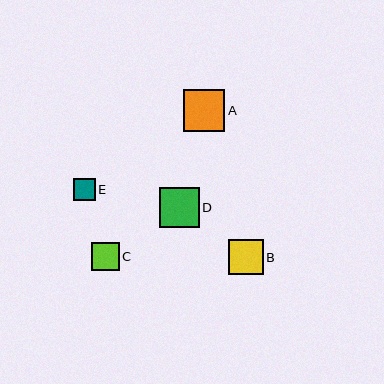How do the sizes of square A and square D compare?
Square A and square D are approximately the same size.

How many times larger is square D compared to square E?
Square D is approximately 1.8 times the size of square E.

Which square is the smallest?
Square E is the smallest with a size of approximately 22 pixels.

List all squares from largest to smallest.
From largest to smallest: A, D, B, C, E.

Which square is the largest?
Square A is the largest with a size of approximately 41 pixels.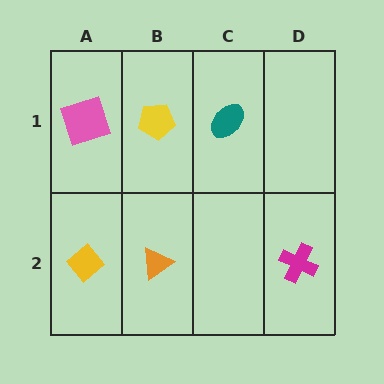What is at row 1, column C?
A teal ellipse.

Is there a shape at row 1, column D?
No, that cell is empty.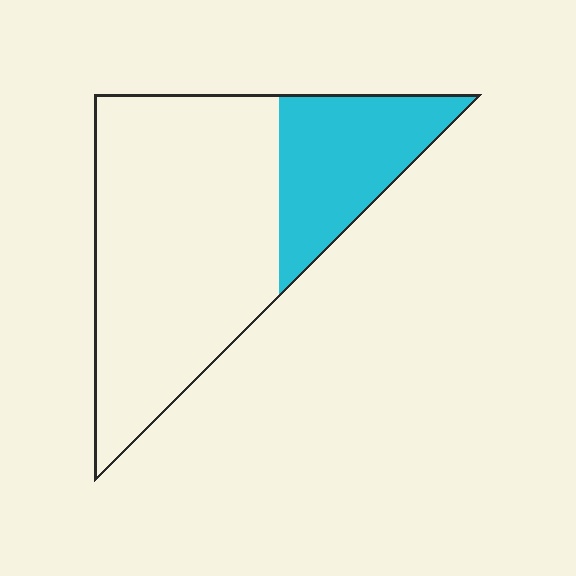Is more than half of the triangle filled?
No.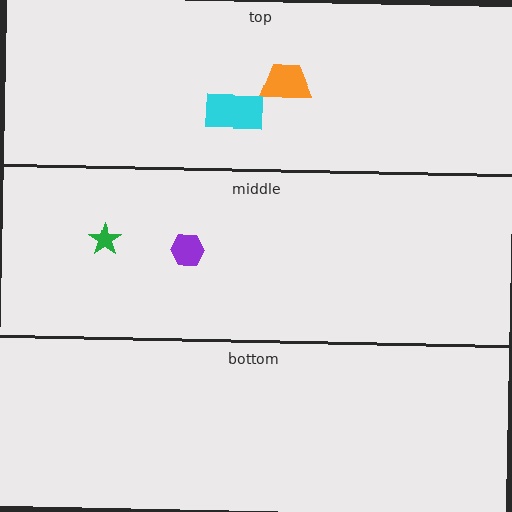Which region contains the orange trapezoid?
The top region.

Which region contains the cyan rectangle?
The top region.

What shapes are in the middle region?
The purple hexagon, the green star.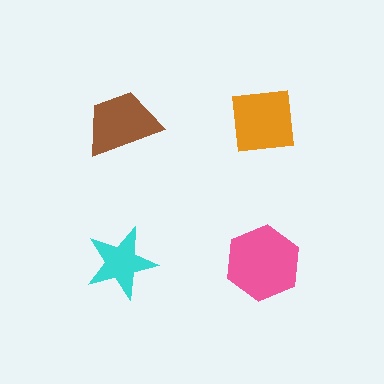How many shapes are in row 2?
2 shapes.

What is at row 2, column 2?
A pink hexagon.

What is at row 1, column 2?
An orange square.